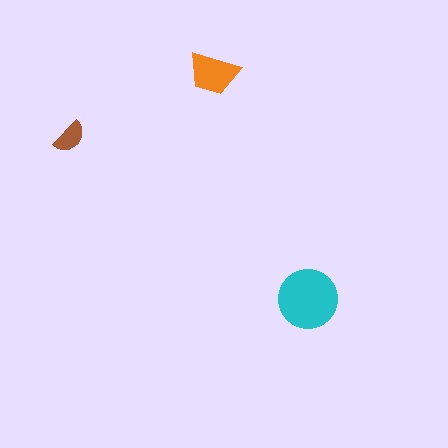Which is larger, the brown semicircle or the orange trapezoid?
The orange trapezoid.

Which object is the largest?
The cyan circle.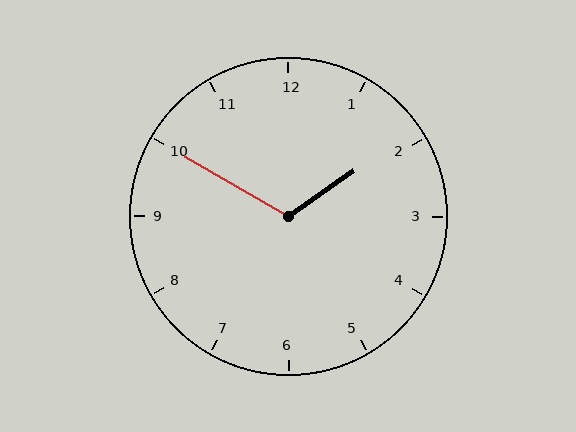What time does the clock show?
1:50.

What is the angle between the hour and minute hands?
Approximately 115 degrees.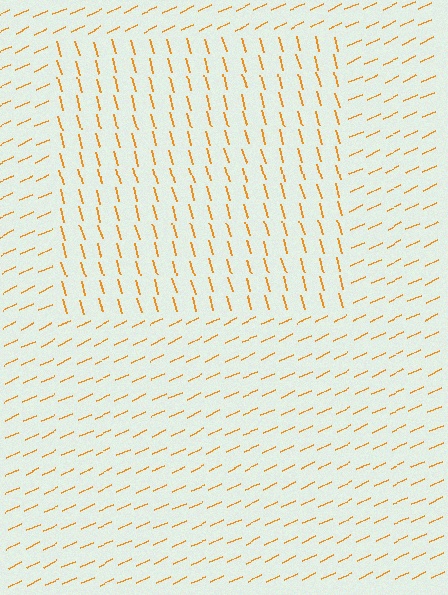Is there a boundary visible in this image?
Yes, there is a texture boundary formed by a change in line orientation.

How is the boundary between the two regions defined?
The boundary is defined purely by a change in line orientation (approximately 81 degrees difference). All lines are the same color and thickness.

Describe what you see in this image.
The image is filled with small orange line segments. A rectangle region in the image has lines oriented differently from the surrounding lines, creating a visible texture boundary.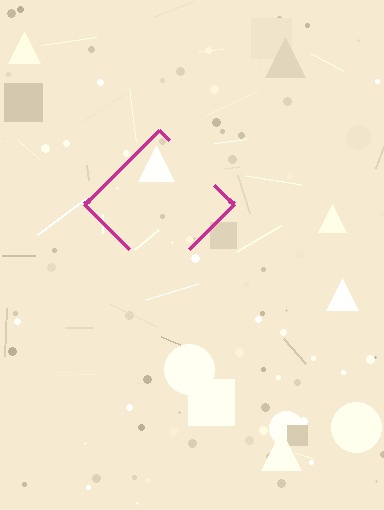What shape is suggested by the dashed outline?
The dashed outline suggests a diamond.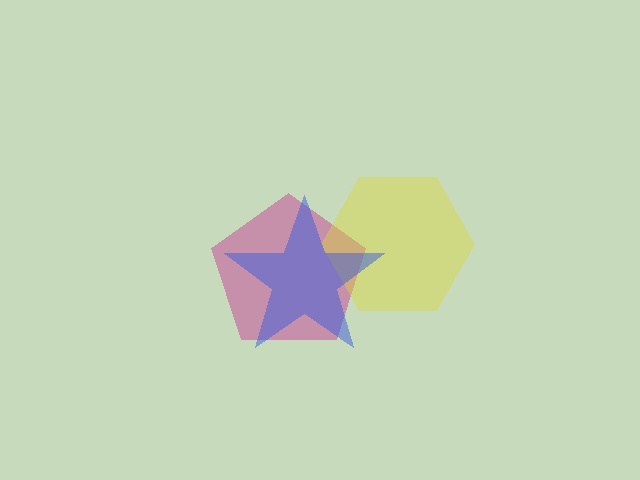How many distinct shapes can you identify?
There are 3 distinct shapes: a magenta pentagon, a yellow hexagon, a blue star.